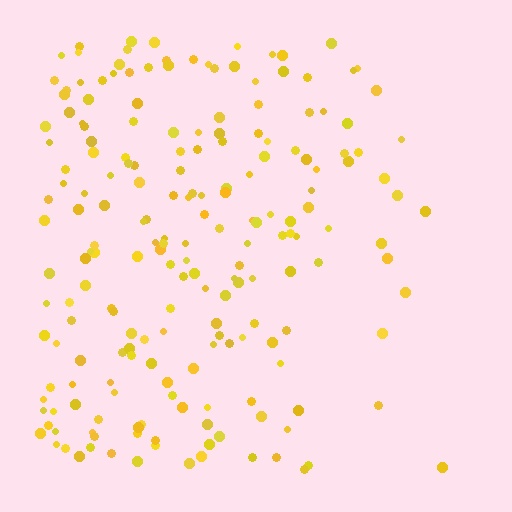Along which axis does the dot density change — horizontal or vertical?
Horizontal.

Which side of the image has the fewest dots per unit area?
The right.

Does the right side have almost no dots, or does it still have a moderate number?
Still a moderate number, just noticeably fewer than the left.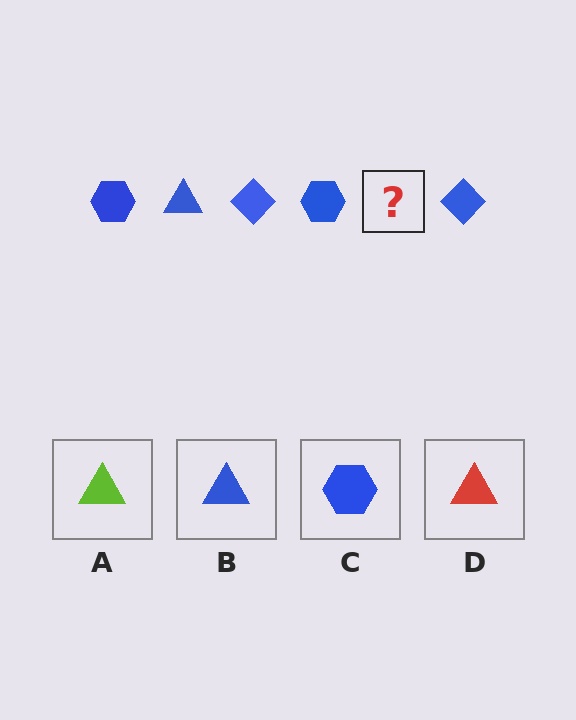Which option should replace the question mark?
Option B.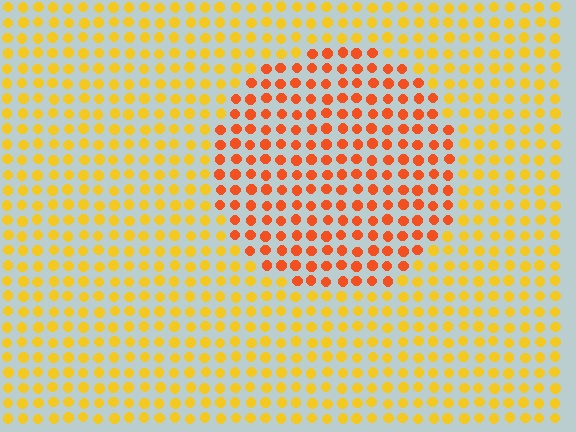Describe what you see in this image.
The image is filled with small yellow elements in a uniform arrangement. A circle-shaped region is visible where the elements are tinted to a slightly different hue, forming a subtle color boundary.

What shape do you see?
I see a circle.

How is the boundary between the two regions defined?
The boundary is defined purely by a slight shift in hue (about 35 degrees). Spacing, size, and orientation are identical on both sides.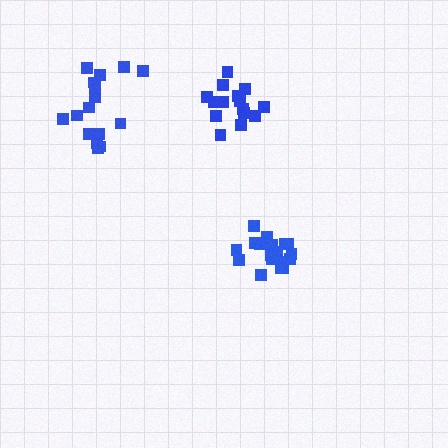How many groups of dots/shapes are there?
There are 3 groups.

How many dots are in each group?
Group 1: 15 dots, Group 2: 18 dots, Group 3: 16 dots (49 total).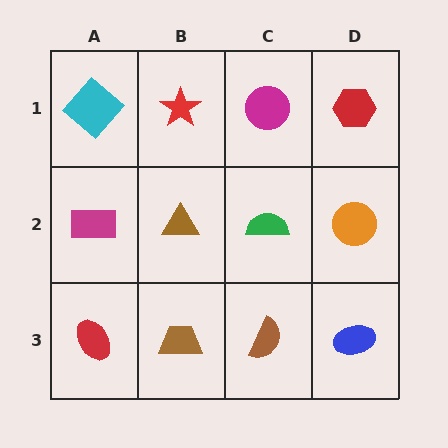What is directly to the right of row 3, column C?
A blue ellipse.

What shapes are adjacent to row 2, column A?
A cyan diamond (row 1, column A), a red ellipse (row 3, column A), a brown triangle (row 2, column B).